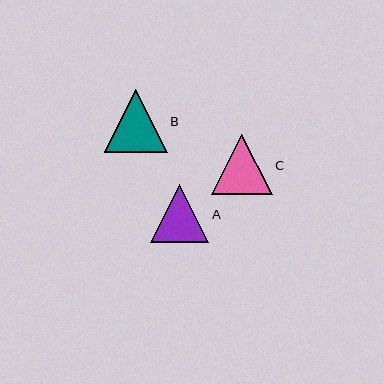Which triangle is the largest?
Triangle B is the largest with a size of approximately 63 pixels.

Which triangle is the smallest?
Triangle A is the smallest with a size of approximately 58 pixels.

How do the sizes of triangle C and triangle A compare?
Triangle C and triangle A are approximately the same size.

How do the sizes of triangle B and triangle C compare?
Triangle B and triangle C are approximately the same size.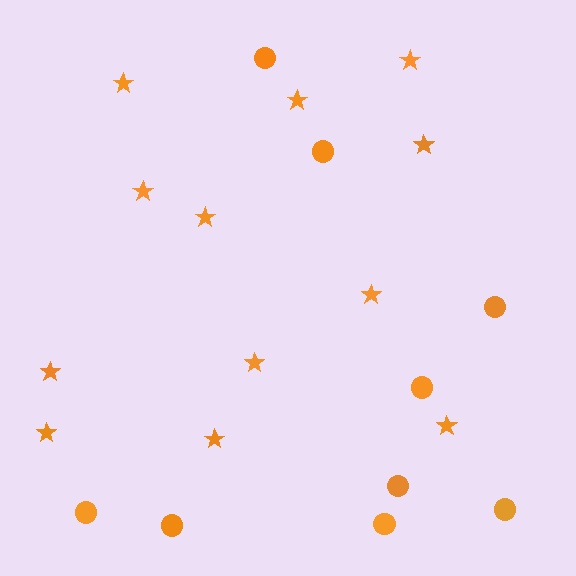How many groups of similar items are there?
There are 2 groups: one group of circles (9) and one group of stars (12).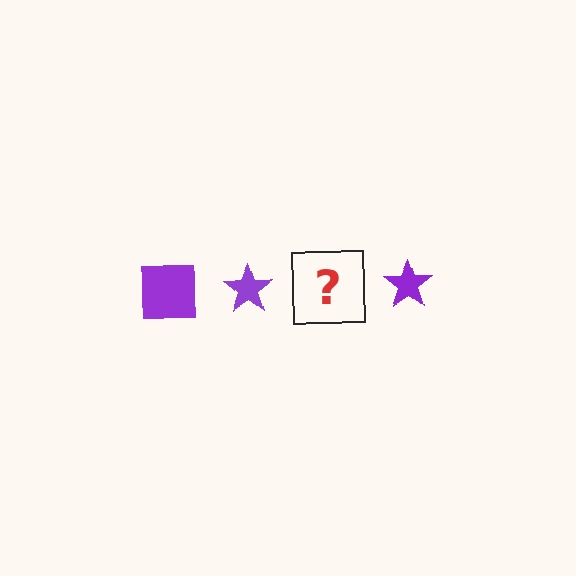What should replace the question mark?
The question mark should be replaced with a purple square.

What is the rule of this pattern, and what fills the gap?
The rule is that the pattern cycles through square, star shapes in purple. The gap should be filled with a purple square.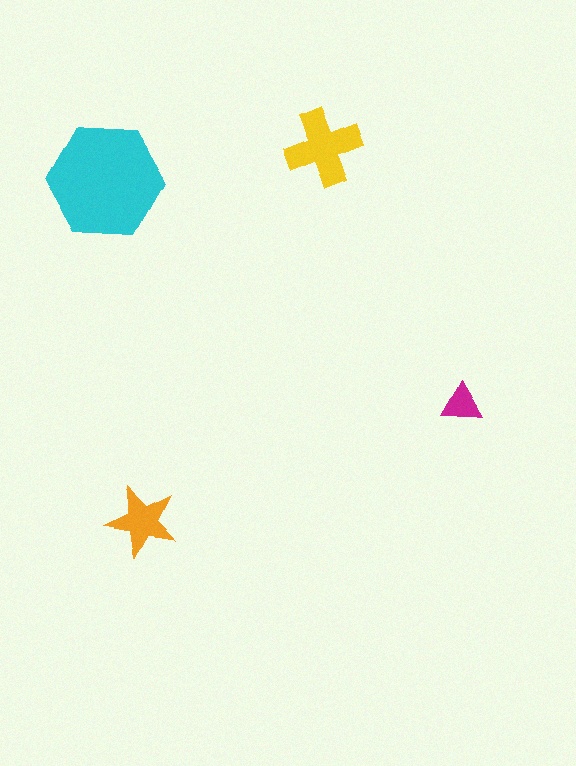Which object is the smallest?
The magenta triangle.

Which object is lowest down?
The orange star is bottommost.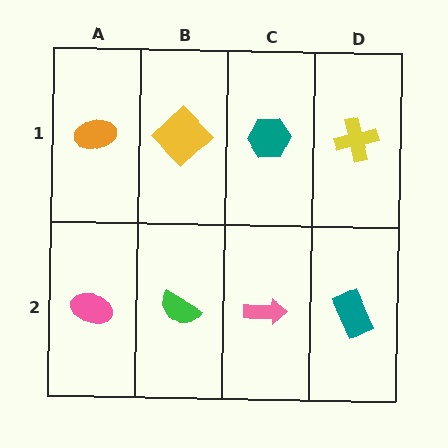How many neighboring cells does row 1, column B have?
3.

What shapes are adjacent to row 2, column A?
An orange ellipse (row 1, column A), a green semicircle (row 2, column B).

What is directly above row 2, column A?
An orange ellipse.